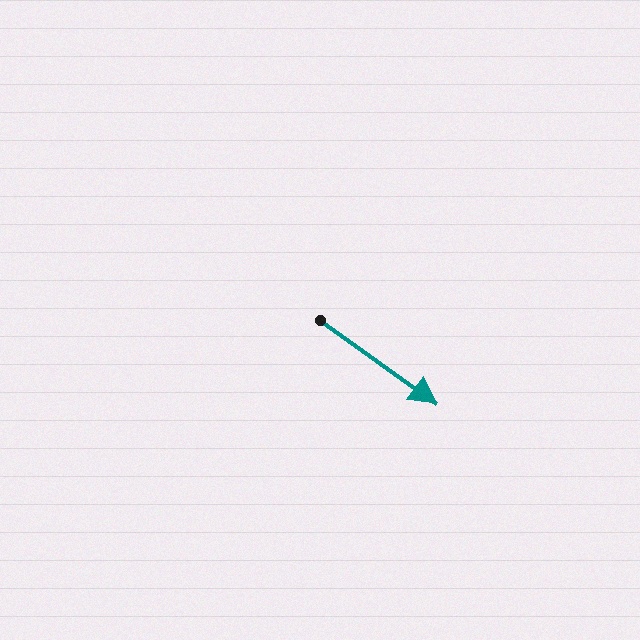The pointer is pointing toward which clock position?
Roughly 4 o'clock.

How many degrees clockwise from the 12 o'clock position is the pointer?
Approximately 126 degrees.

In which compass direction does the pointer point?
Southeast.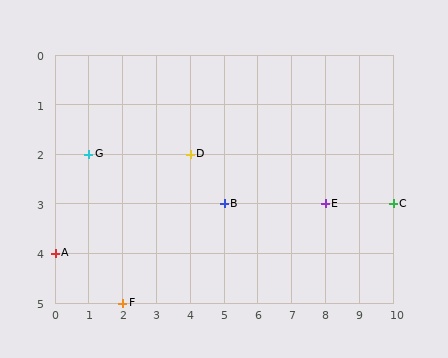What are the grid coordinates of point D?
Point D is at grid coordinates (4, 2).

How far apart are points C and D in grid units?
Points C and D are 6 columns and 1 row apart (about 6.1 grid units diagonally).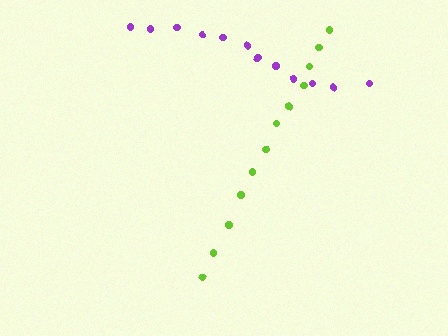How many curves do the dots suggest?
There are 2 distinct paths.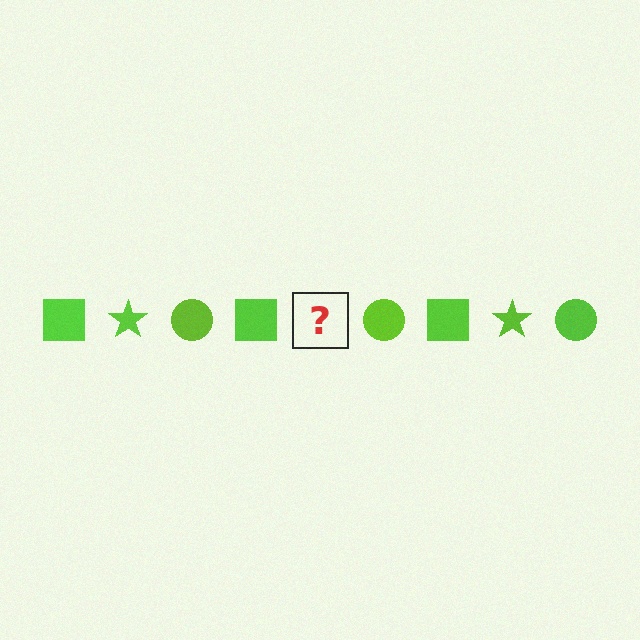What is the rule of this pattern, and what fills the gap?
The rule is that the pattern cycles through square, star, circle shapes in lime. The gap should be filled with a lime star.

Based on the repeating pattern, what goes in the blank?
The blank should be a lime star.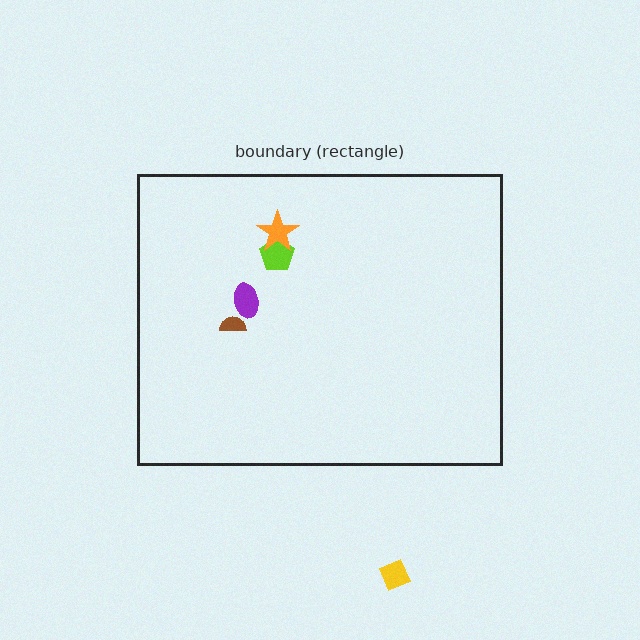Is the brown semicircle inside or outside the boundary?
Inside.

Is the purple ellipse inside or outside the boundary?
Inside.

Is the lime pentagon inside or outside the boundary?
Inside.